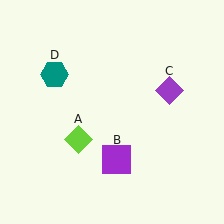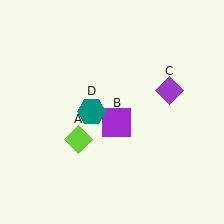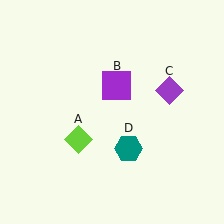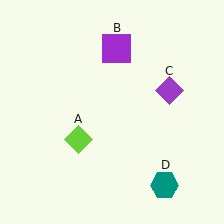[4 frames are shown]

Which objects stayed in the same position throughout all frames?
Lime diamond (object A) and purple diamond (object C) remained stationary.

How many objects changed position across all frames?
2 objects changed position: purple square (object B), teal hexagon (object D).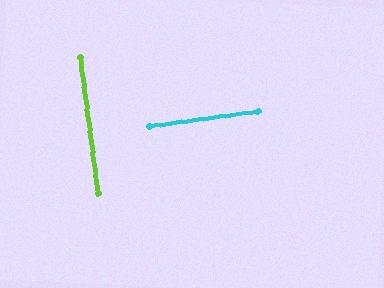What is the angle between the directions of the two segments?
Approximately 89 degrees.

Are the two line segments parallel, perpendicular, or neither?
Perpendicular — they meet at approximately 89°.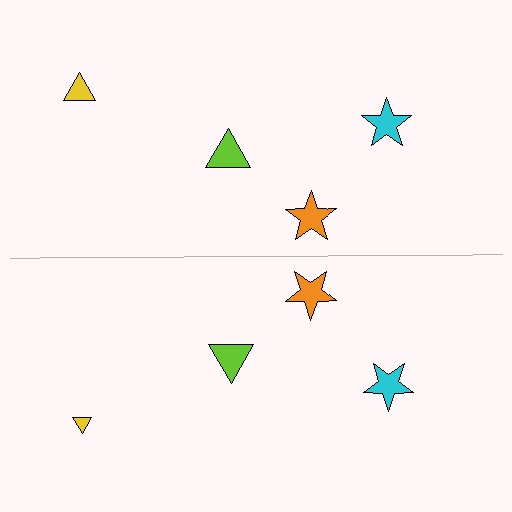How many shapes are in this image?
There are 8 shapes in this image.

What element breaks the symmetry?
The yellow triangle on the bottom side has a different size than its mirror counterpart.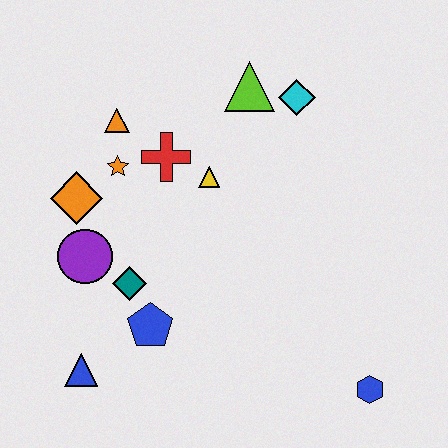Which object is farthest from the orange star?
The blue hexagon is farthest from the orange star.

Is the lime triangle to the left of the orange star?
No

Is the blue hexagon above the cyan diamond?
No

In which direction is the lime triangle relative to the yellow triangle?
The lime triangle is above the yellow triangle.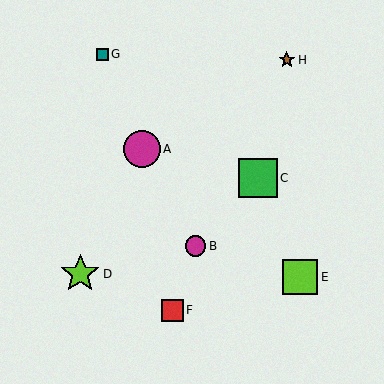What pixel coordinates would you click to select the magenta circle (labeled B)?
Click at (196, 246) to select the magenta circle B.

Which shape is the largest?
The lime star (labeled D) is the largest.